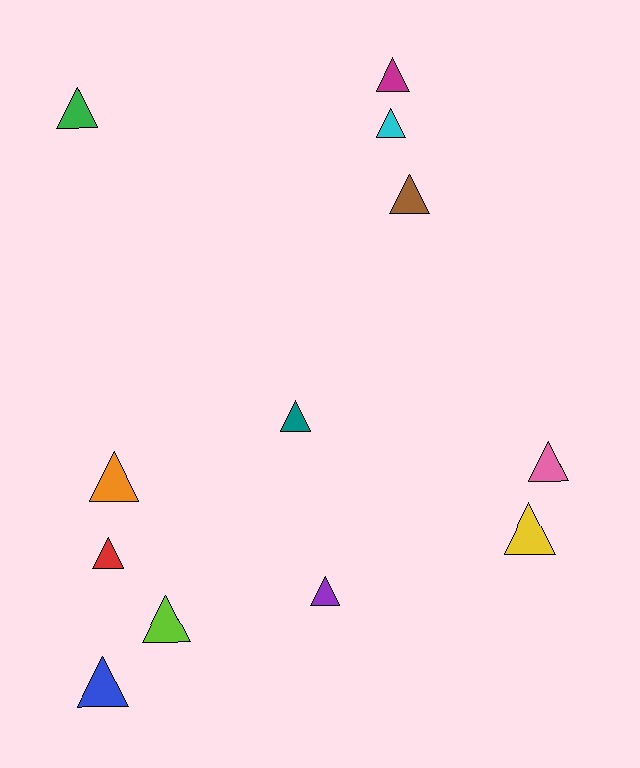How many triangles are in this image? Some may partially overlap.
There are 12 triangles.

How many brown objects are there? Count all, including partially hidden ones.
There is 1 brown object.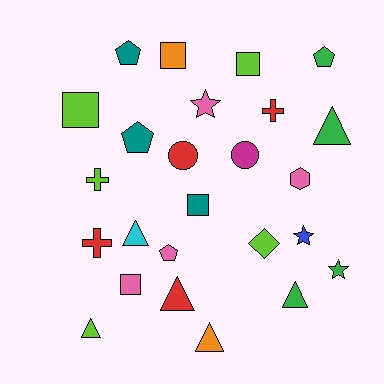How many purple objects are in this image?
There are no purple objects.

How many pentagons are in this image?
There are 4 pentagons.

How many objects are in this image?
There are 25 objects.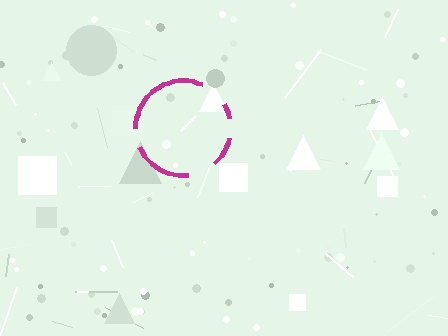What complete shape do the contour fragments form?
The contour fragments form a circle.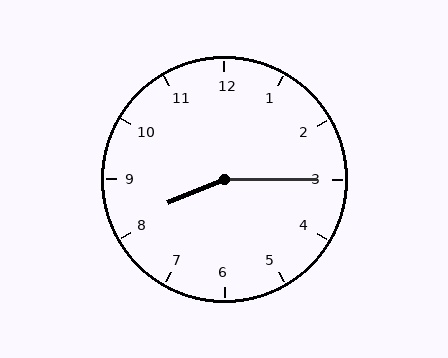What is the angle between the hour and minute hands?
Approximately 158 degrees.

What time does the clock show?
8:15.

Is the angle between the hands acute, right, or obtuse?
It is obtuse.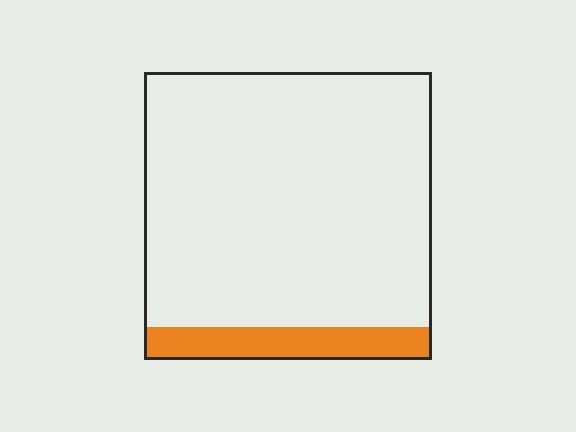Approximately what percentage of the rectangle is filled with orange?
Approximately 10%.